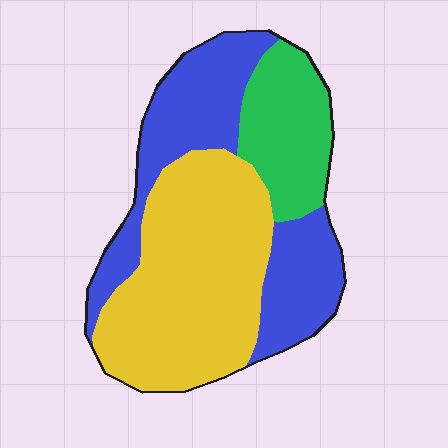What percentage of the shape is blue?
Blue takes up about three eighths (3/8) of the shape.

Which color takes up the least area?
Green, at roughly 20%.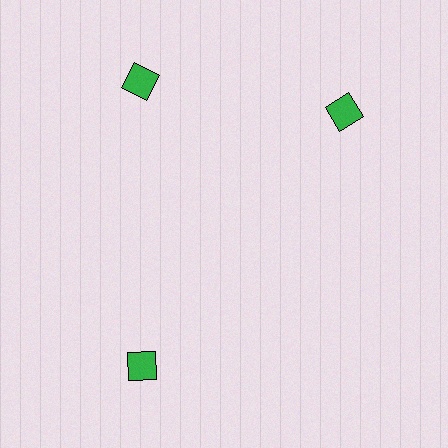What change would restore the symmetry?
The symmetry would be restored by rotating it back into even spacing with its neighbors so that all 3 squares sit at equal angles and equal distance from the center.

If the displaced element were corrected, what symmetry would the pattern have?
It would have 3-fold rotational symmetry — the pattern would map onto itself every 120 degrees.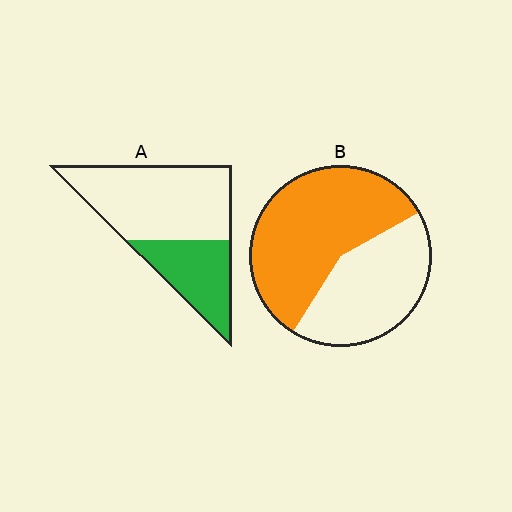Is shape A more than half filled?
No.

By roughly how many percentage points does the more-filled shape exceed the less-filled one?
By roughly 25 percentage points (B over A).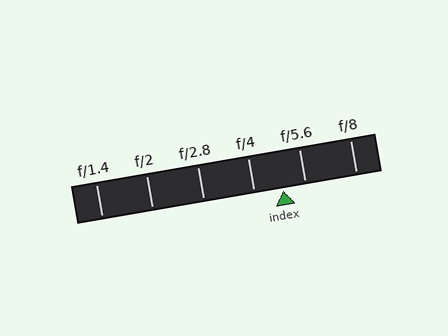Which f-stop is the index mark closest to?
The index mark is closest to f/5.6.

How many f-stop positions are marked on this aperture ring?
There are 6 f-stop positions marked.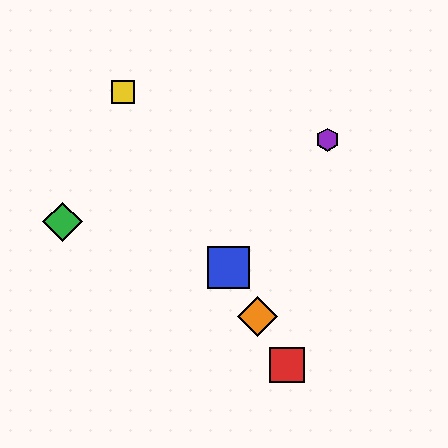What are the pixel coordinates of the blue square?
The blue square is at (228, 267).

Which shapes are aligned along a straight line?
The red square, the blue square, the yellow square, the orange diamond are aligned along a straight line.